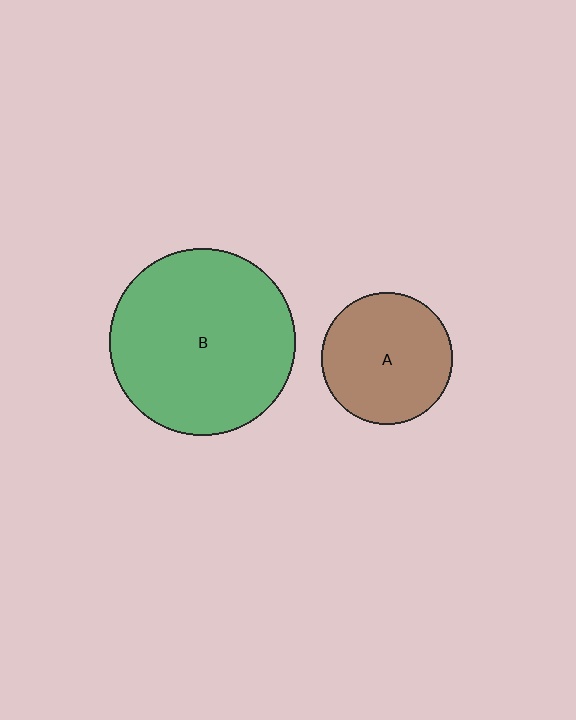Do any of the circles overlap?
No, none of the circles overlap.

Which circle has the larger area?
Circle B (green).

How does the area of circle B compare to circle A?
Approximately 2.0 times.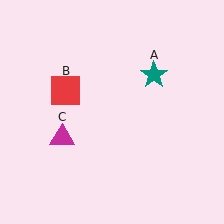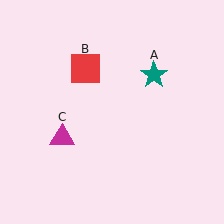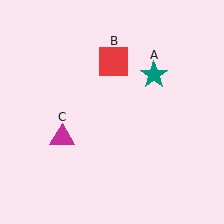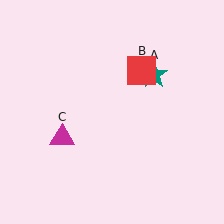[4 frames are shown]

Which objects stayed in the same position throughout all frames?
Teal star (object A) and magenta triangle (object C) remained stationary.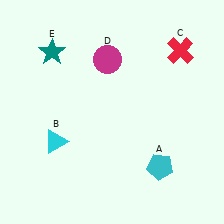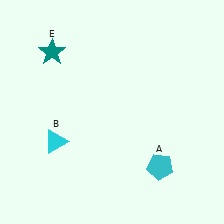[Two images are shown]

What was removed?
The red cross (C), the magenta circle (D) were removed in Image 2.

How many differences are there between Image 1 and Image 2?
There are 2 differences between the two images.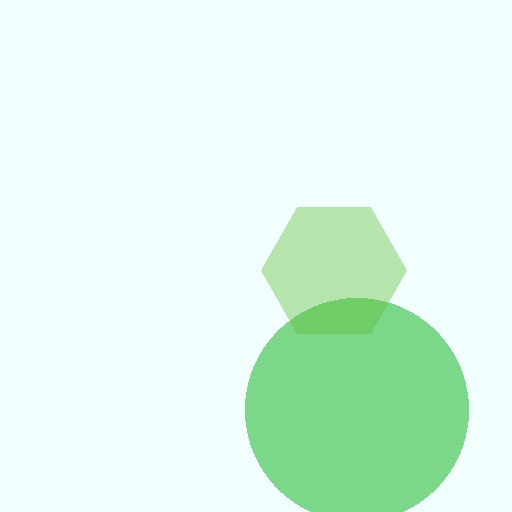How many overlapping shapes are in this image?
There are 2 overlapping shapes in the image.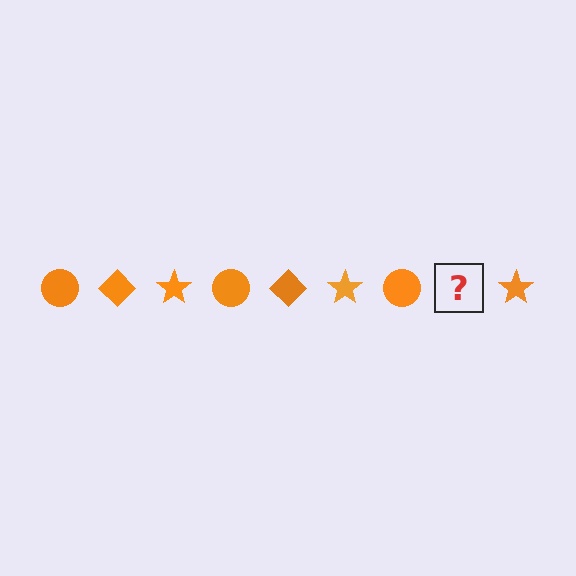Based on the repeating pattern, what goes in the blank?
The blank should be an orange diamond.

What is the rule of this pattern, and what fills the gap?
The rule is that the pattern cycles through circle, diamond, star shapes in orange. The gap should be filled with an orange diamond.